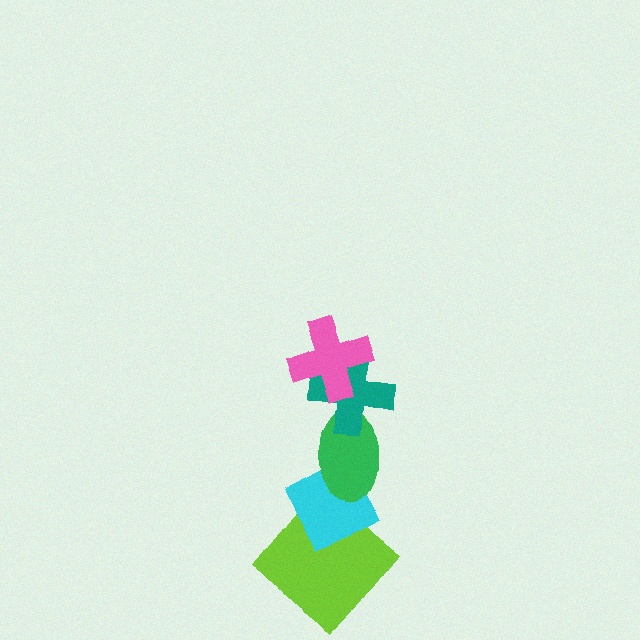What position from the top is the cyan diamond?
The cyan diamond is 4th from the top.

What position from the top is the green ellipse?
The green ellipse is 3rd from the top.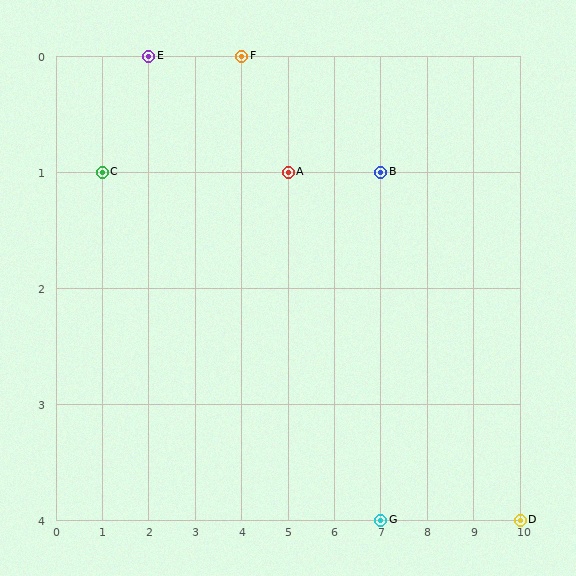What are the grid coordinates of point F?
Point F is at grid coordinates (4, 0).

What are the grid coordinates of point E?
Point E is at grid coordinates (2, 0).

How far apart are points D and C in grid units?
Points D and C are 9 columns and 3 rows apart (about 9.5 grid units diagonally).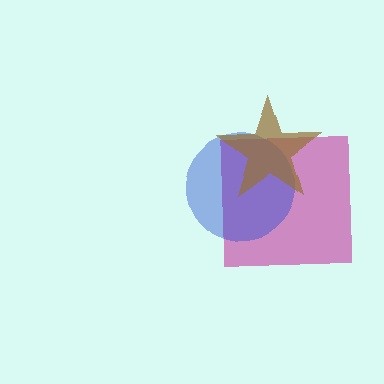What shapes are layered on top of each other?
The layered shapes are: a magenta square, a blue circle, a brown star.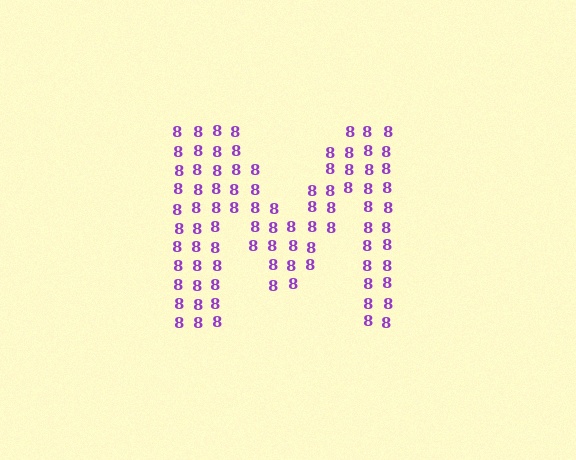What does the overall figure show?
The overall figure shows the letter M.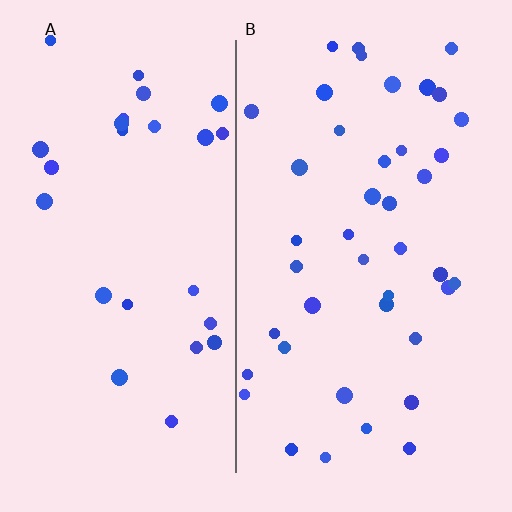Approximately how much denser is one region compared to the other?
Approximately 1.6× — region B over region A.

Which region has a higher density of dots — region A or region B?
B (the right).